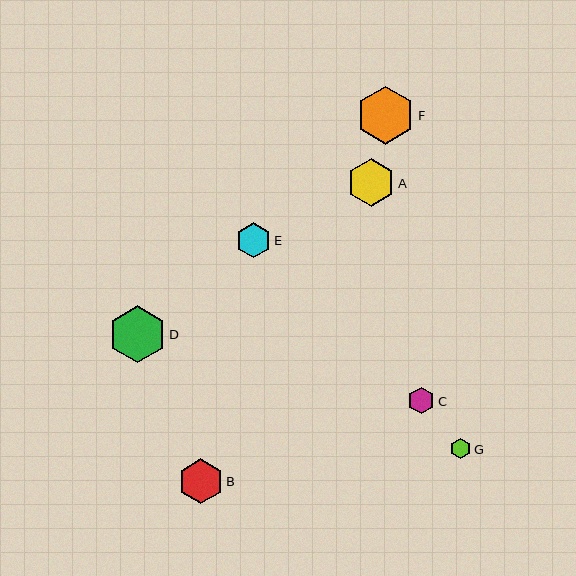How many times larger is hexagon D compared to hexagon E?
Hexagon D is approximately 1.6 times the size of hexagon E.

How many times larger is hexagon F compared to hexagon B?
Hexagon F is approximately 1.3 times the size of hexagon B.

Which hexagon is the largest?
Hexagon F is the largest with a size of approximately 58 pixels.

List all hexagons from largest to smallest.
From largest to smallest: F, D, A, B, E, C, G.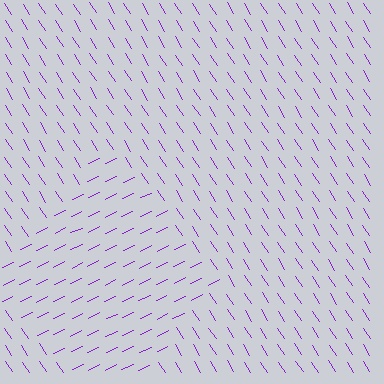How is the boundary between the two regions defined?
The boundary is defined purely by a change in line orientation (approximately 83 degrees difference). All lines are the same color and thickness.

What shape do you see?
I see a diamond.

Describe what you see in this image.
The image is filled with small purple line segments. A diamond region in the image has lines oriented differently from the surrounding lines, creating a visible texture boundary.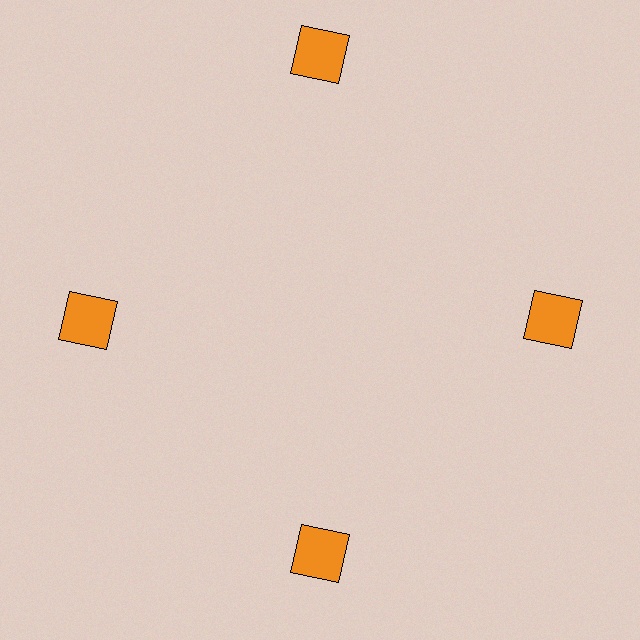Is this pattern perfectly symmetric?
No. The 4 orange squares are arranged in a ring, but one element near the 12 o'clock position is pushed outward from the center, breaking the 4-fold rotational symmetry.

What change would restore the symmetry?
The symmetry would be restored by moving it inward, back onto the ring so that all 4 squares sit at equal angles and equal distance from the center.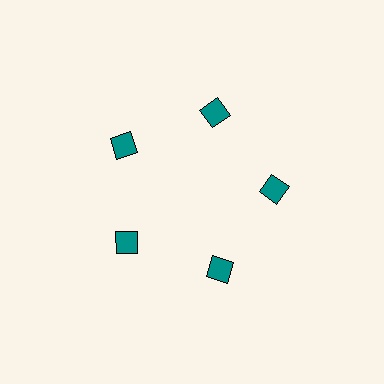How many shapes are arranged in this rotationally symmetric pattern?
There are 5 shapes, arranged in 5 groups of 1.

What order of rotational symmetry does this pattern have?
This pattern has 5-fold rotational symmetry.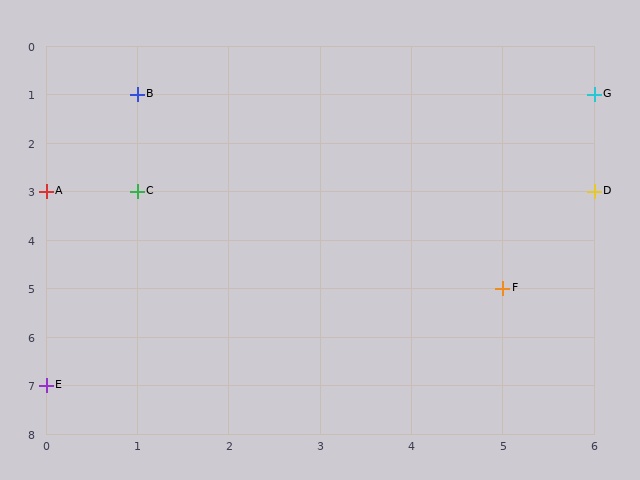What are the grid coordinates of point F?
Point F is at grid coordinates (5, 5).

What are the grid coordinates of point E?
Point E is at grid coordinates (0, 7).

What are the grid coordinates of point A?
Point A is at grid coordinates (0, 3).